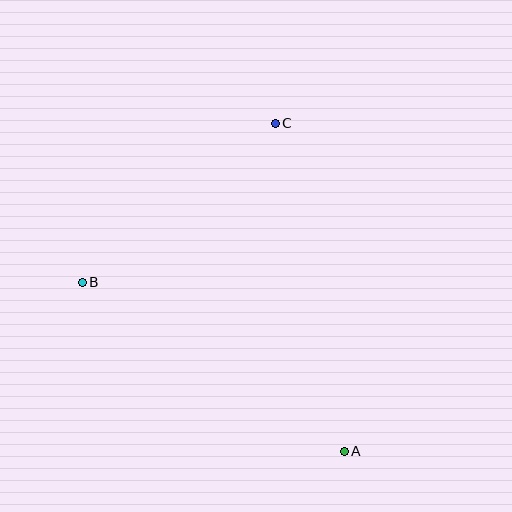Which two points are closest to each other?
Points B and C are closest to each other.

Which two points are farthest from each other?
Points A and C are farthest from each other.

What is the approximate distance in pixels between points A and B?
The distance between A and B is approximately 312 pixels.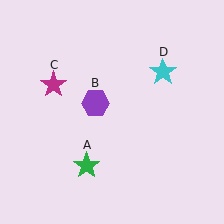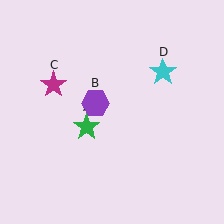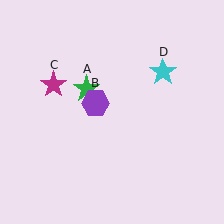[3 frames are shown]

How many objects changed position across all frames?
1 object changed position: green star (object A).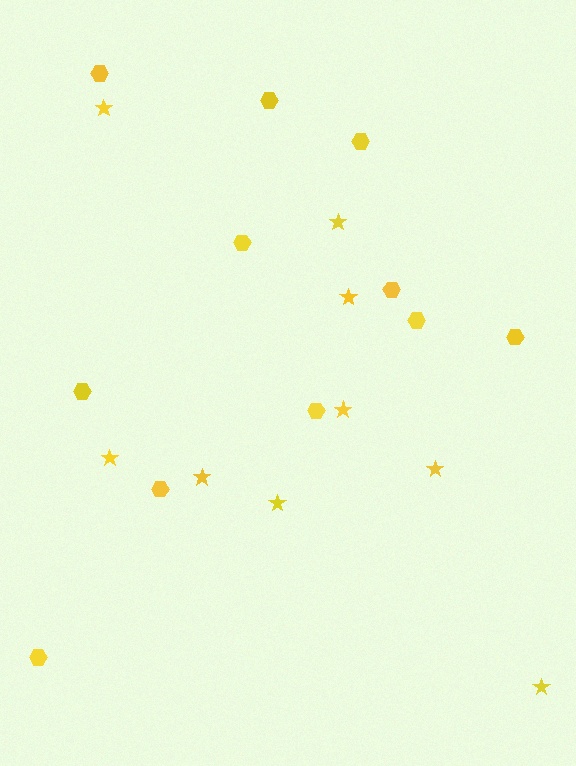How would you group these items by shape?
There are 2 groups: one group of hexagons (11) and one group of stars (9).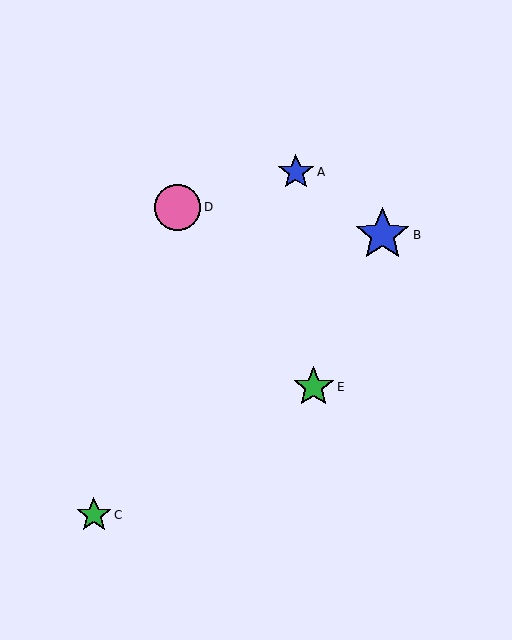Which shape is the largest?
The blue star (labeled B) is the largest.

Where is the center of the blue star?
The center of the blue star is at (382, 235).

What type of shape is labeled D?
Shape D is a pink circle.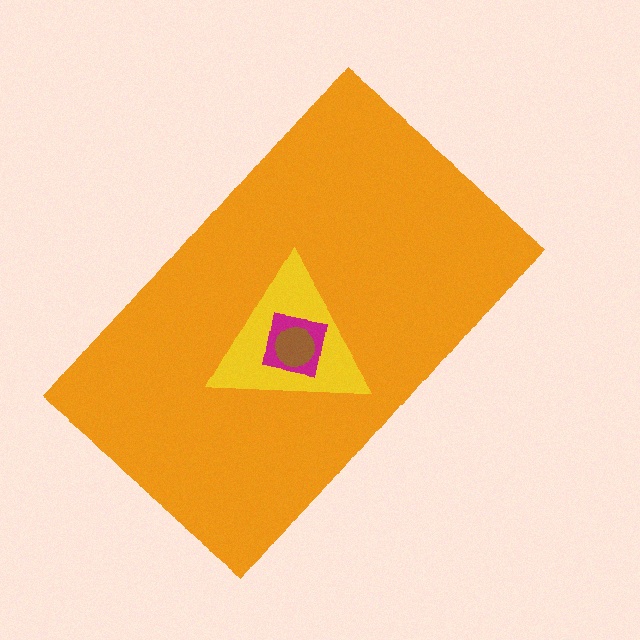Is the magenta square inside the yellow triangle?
Yes.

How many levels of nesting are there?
4.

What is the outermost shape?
The orange rectangle.